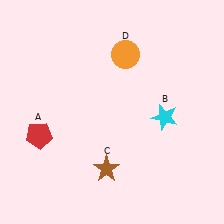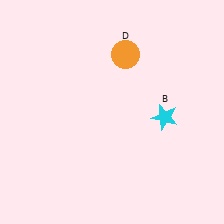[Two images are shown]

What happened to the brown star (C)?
The brown star (C) was removed in Image 2. It was in the bottom-left area of Image 1.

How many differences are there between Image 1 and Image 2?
There are 2 differences between the two images.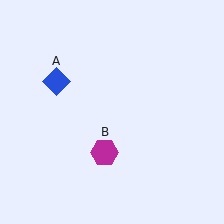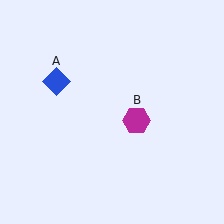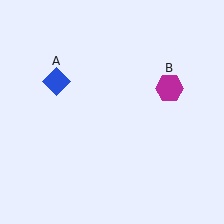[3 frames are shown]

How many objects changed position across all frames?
1 object changed position: magenta hexagon (object B).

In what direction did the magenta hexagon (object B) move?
The magenta hexagon (object B) moved up and to the right.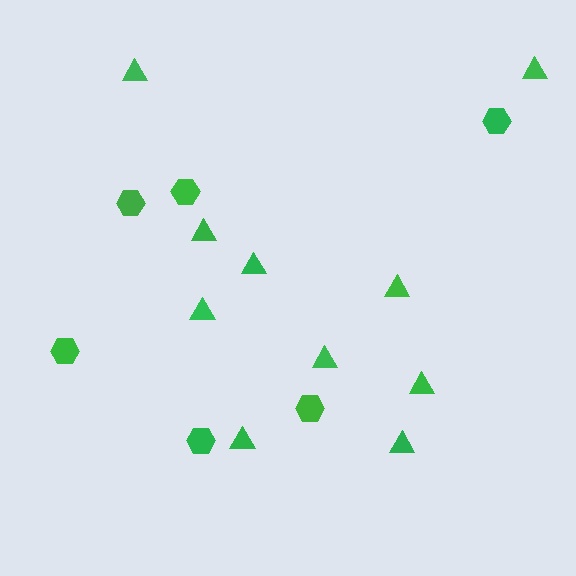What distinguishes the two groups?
There are 2 groups: one group of hexagons (6) and one group of triangles (10).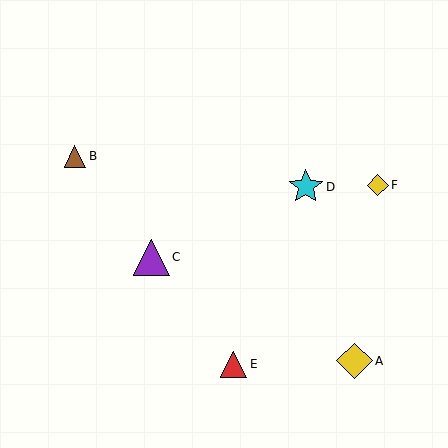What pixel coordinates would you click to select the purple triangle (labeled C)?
Click at (151, 257) to select the purple triangle C.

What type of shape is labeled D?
Shape D is a cyan star.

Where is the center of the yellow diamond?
The center of the yellow diamond is at (378, 185).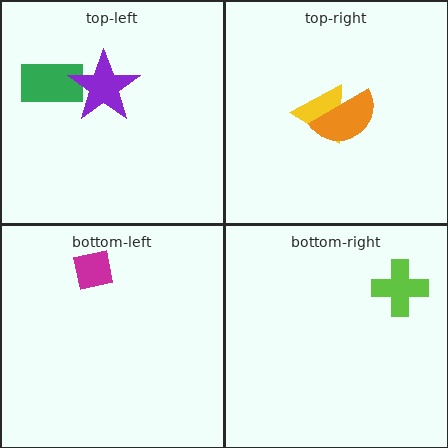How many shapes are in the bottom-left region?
1.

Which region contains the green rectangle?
The top-left region.